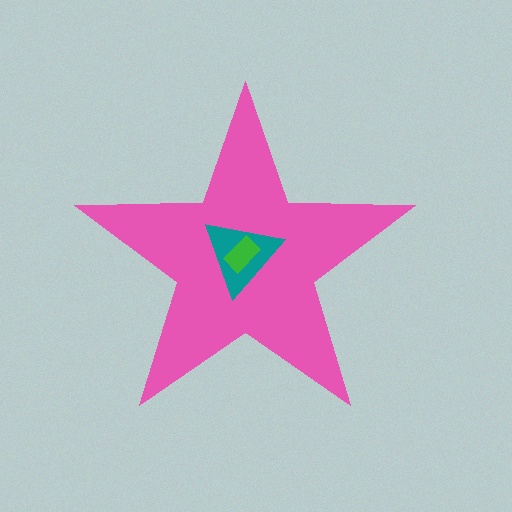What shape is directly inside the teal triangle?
The green rectangle.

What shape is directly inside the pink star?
The teal triangle.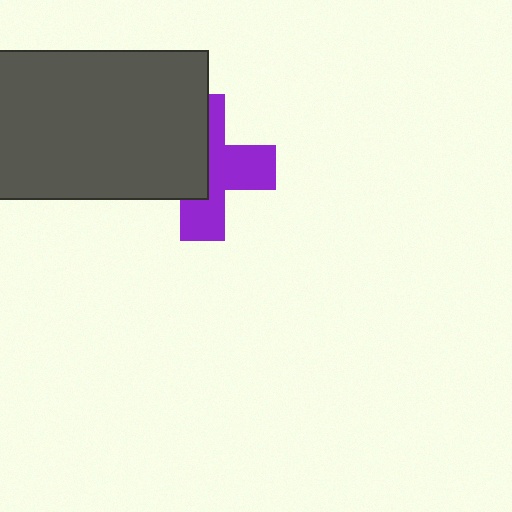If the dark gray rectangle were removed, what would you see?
You would see the complete purple cross.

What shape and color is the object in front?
The object in front is a dark gray rectangle.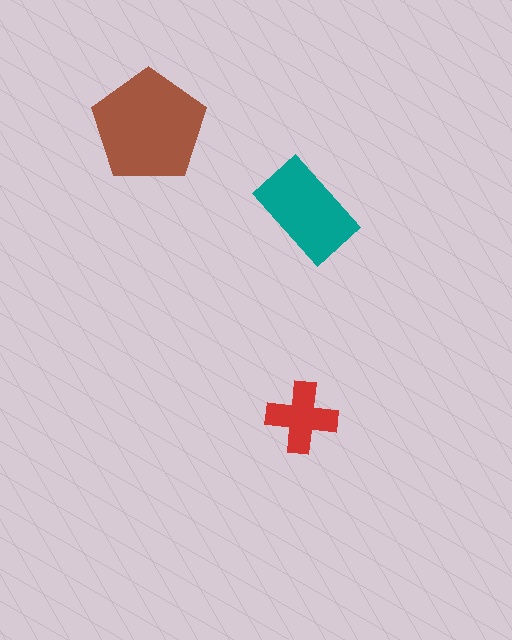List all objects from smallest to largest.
The red cross, the teal rectangle, the brown pentagon.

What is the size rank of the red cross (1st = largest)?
3rd.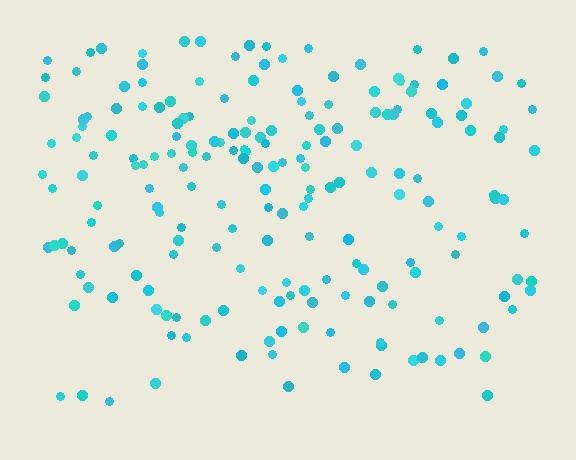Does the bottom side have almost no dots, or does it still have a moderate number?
Still a moderate number, just noticeably fewer than the top.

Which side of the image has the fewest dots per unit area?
The bottom.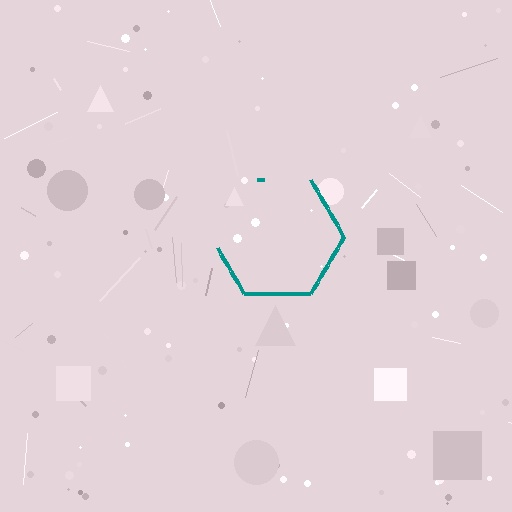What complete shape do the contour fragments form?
The contour fragments form a hexagon.